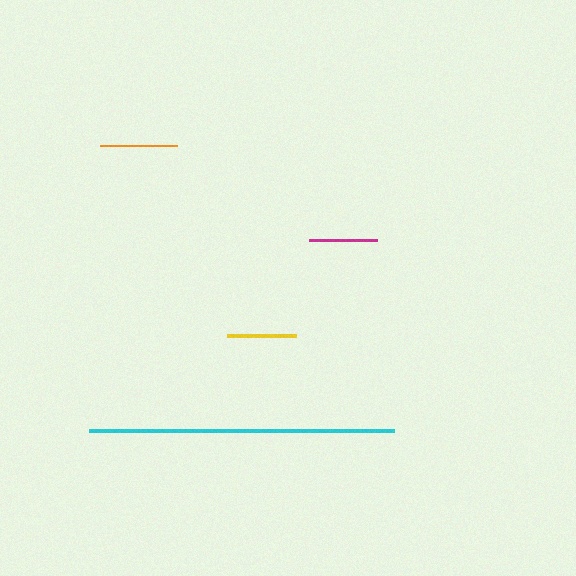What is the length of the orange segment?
The orange segment is approximately 77 pixels long.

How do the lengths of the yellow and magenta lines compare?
The yellow and magenta lines are approximately the same length.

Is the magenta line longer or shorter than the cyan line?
The cyan line is longer than the magenta line.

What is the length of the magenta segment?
The magenta segment is approximately 68 pixels long.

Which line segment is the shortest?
The magenta line is the shortest at approximately 68 pixels.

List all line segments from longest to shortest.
From longest to shortest: cyan, orange, yellow, magenta.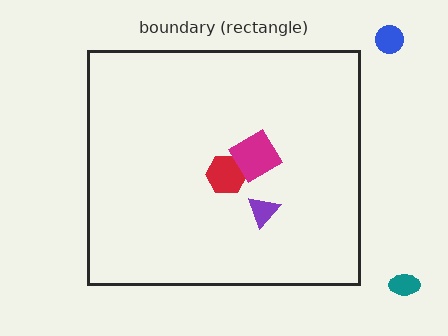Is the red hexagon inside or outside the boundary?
Inside.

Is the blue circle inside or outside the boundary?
Outside.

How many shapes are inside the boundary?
3 inside, 2 outside.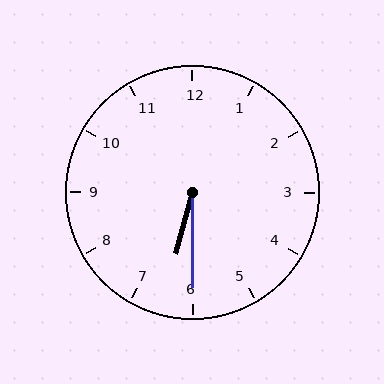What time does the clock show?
6:30.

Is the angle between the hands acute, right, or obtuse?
It is acute.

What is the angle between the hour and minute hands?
Approximately 15 degrees.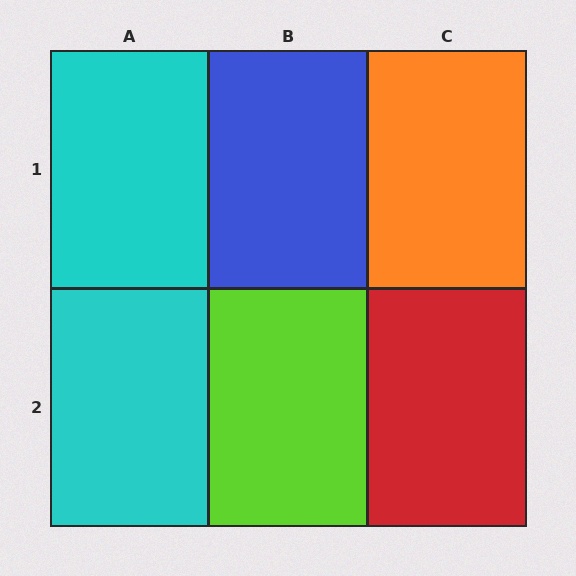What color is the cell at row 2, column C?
Red.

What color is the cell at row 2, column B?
Lime.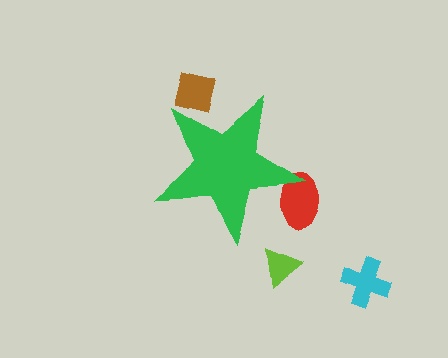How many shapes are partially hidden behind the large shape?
2 shapes are partially hidden.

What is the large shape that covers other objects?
A green star.